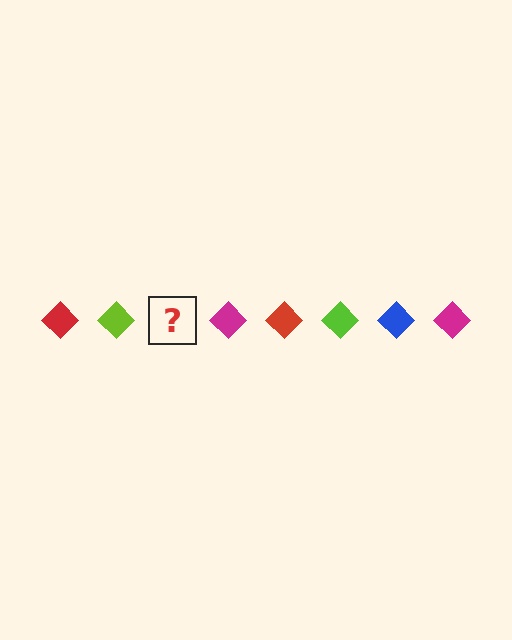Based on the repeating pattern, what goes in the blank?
The blank should be a blue diamond.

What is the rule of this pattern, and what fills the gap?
The rule is that the pattern cycles through red, lime, blue, magenta diamonds. The gap should be filled with a blue diamond.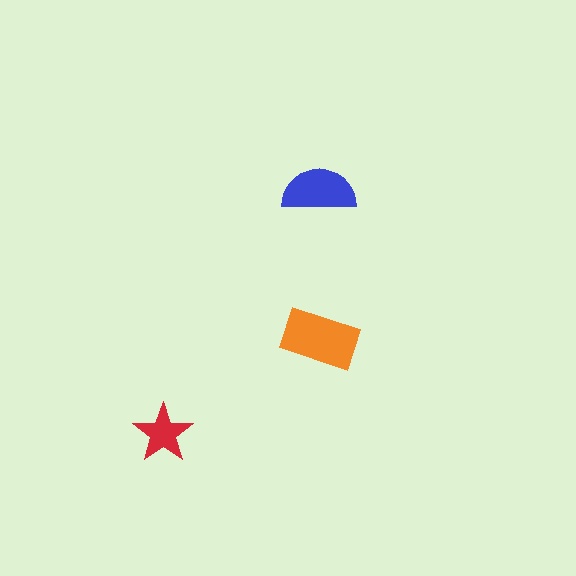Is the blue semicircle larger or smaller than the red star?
Larger.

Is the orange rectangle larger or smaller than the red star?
Larger.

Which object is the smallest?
The red star.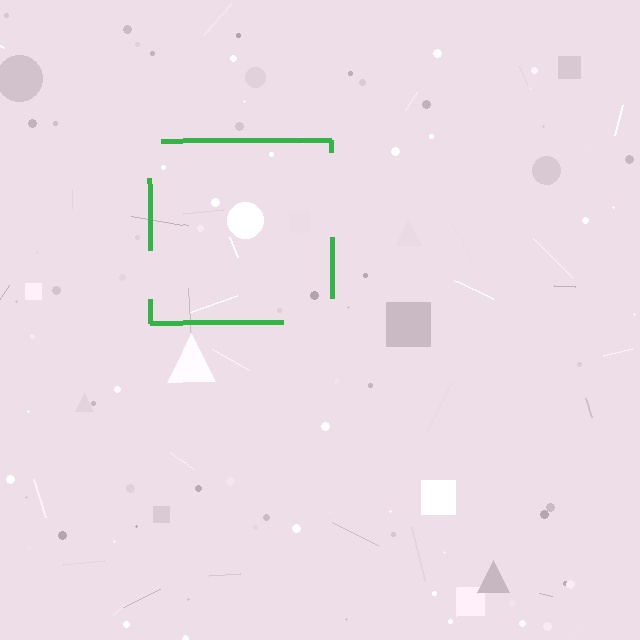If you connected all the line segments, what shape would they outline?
They would outline a square.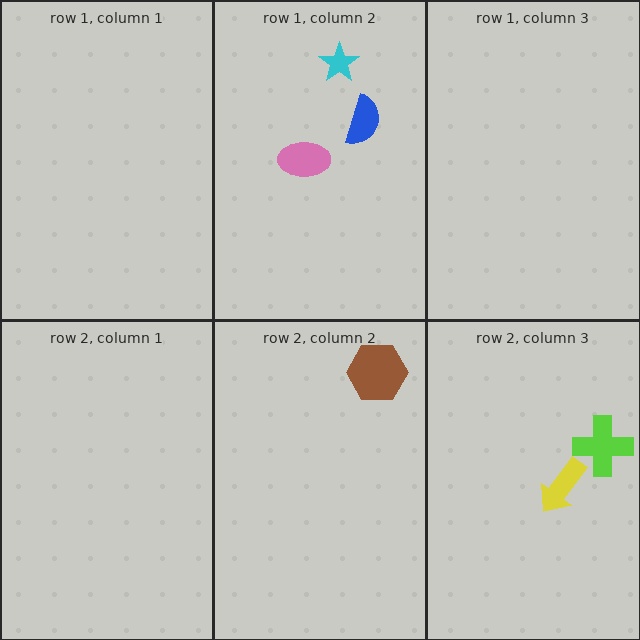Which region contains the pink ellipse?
The row 1, column 2 region.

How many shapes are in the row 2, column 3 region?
2.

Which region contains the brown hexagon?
The row 2, column 2 region.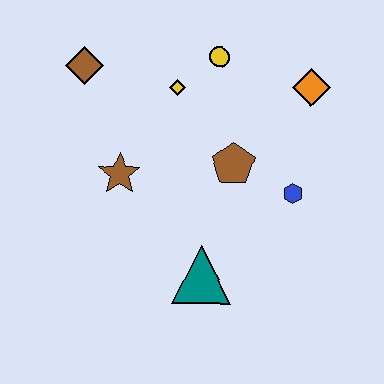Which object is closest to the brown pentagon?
The blue hexagon is closest to the brown pentagon.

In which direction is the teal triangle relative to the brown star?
The teal triangle is below the brown star.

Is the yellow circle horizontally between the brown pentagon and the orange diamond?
No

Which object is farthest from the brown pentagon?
The brown diamond is farthest from the brown pentagon.